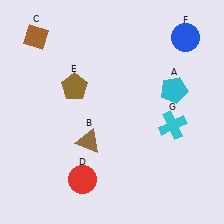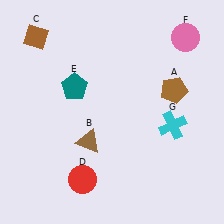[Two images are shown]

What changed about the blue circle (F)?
In Image 1, F is blue. In Image 2, it changed to pink.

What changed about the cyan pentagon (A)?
In Image 1, A is cyan. In Image 2, it changed to brown.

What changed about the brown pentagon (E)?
In Image 1, E is brown. In Image 2, it changed to teal.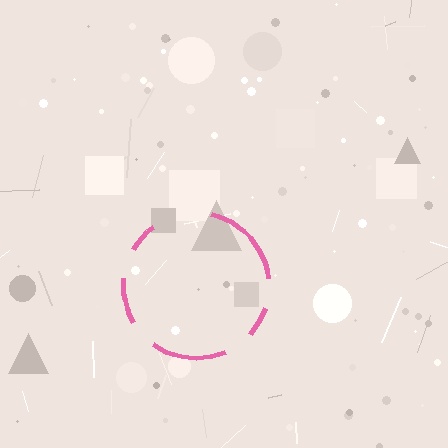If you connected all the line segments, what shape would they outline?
They would outline a circle.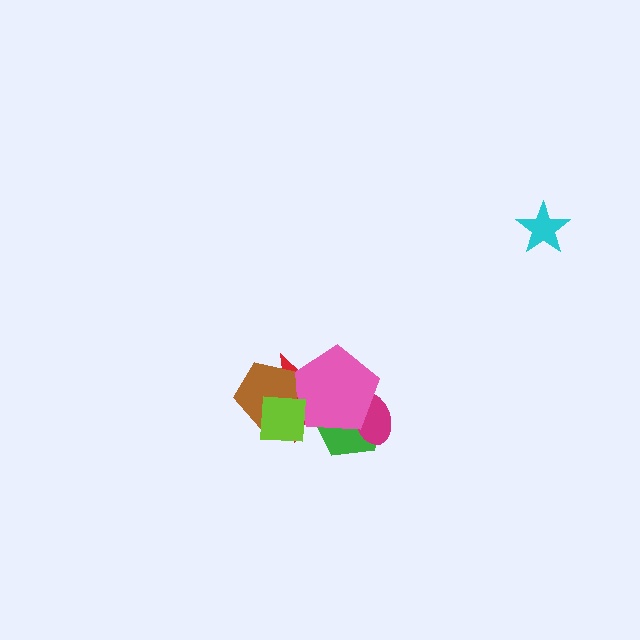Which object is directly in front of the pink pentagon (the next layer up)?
The brown pentagon is directly in front of the pink pentagon.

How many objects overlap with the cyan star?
0 objects overlap with the cyan star.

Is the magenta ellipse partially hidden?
Yes, it is partially covered by another shape.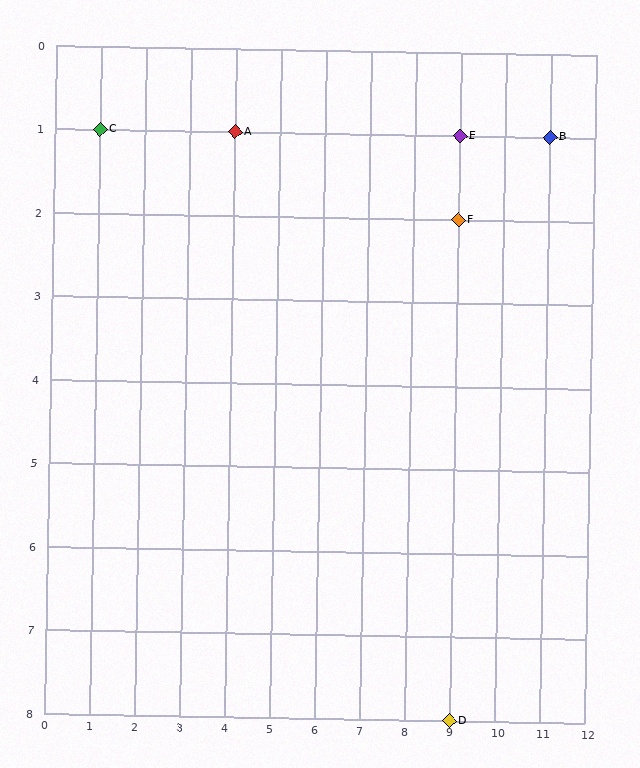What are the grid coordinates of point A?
Point A is at grid coordinates (4, 1).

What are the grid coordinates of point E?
Point E is at grid coordinates (9, 1).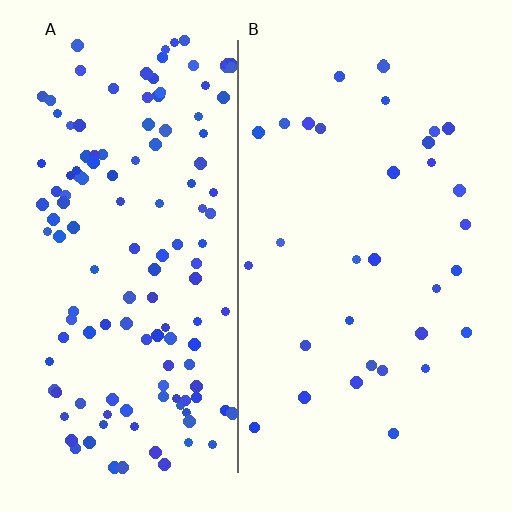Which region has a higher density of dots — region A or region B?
A (the left).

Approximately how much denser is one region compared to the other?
Approximately 4.2× — region A over region B.